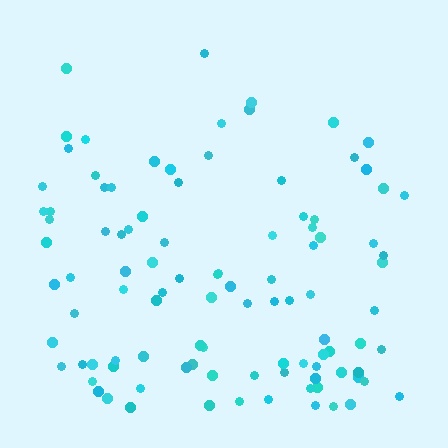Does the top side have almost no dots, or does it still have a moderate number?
Still a moderate number, just noticeably fewer than the bottom.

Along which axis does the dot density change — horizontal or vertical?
Vertical.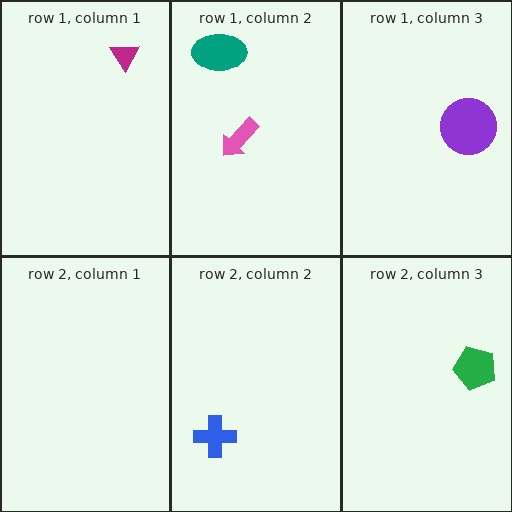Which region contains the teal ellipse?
The row 1, column 2 region.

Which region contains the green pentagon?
The row 2, column 3 region.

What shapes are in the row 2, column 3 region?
The green pentagon.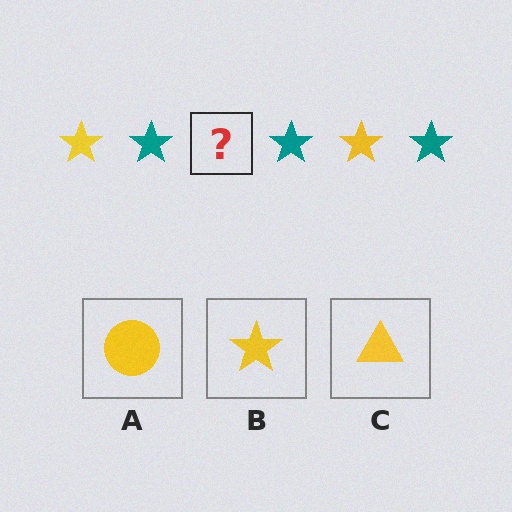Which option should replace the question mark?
Option B.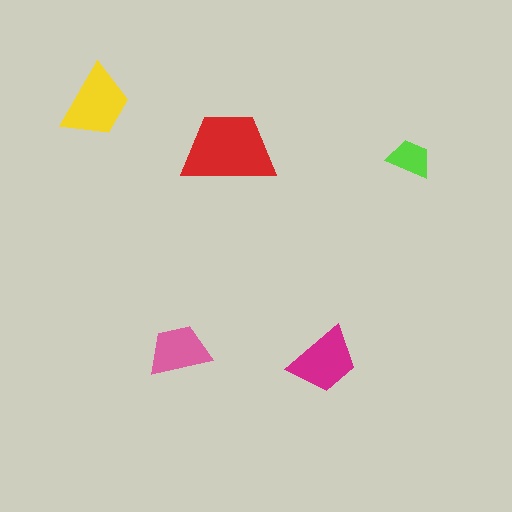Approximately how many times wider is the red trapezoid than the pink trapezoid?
About 1.5 times wider.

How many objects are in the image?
There are 5 objects in the image.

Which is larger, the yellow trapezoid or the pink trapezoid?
The yellow one.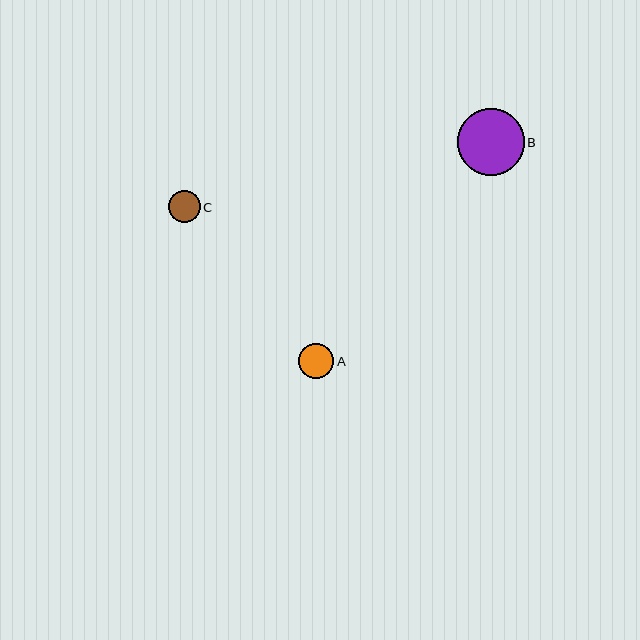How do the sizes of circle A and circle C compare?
Circle A and circle C are approximately the same size.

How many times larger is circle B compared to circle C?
Circle B is approximately 2.1 times the size of circle C.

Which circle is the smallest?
Circle C is the smallest with a size of approximately 32 pixels.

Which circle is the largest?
Circle B is the largest with a size of approximately 67 pixels.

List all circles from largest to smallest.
From largest to smallest: B, A, C.